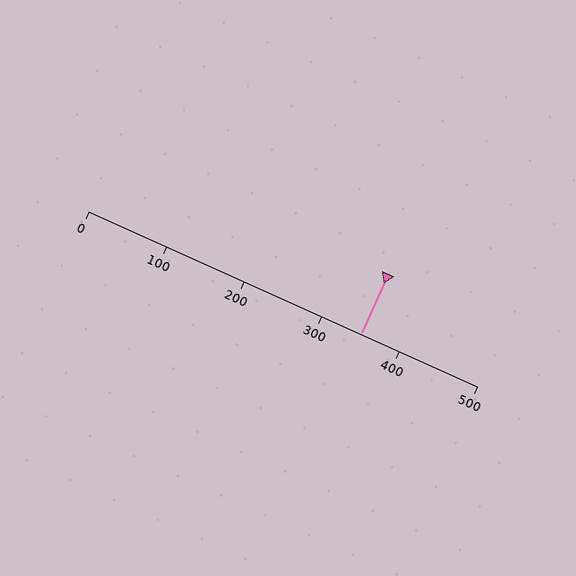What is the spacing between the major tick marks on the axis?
The major ticks are spaced 100 apart.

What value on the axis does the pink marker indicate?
The marker indicates approximately 350.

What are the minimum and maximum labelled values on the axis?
The axis runs from 0 to 500.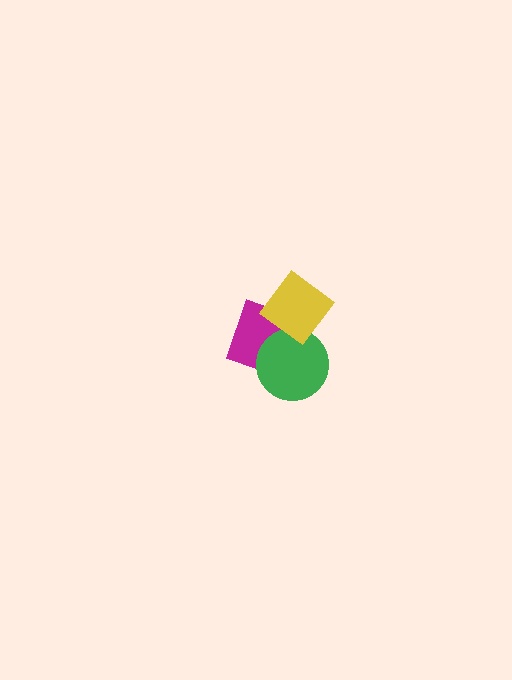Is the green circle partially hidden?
Yes, it is partially covered by another shape.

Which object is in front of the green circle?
The yellow diamond is in front of the green circle.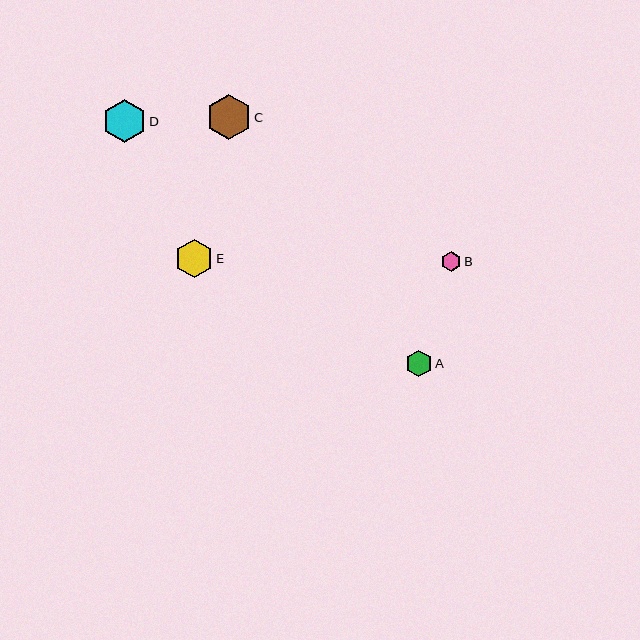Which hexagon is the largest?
Hexagon C is the largest with a size of approximately 45 pixels.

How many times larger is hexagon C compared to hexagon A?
Hexagon C is approximately 1.7 times the size of hexagon A.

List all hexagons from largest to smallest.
From largest to smallest: C, D, E, A, B.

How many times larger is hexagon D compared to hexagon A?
Hexagon D is approximately 1.6 times the size of hexagon A.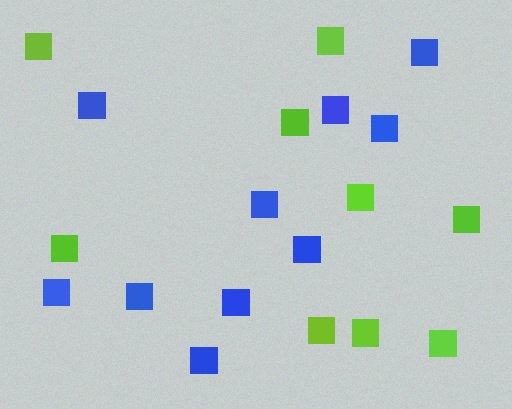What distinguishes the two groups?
There are 2 groups: one group of blue squares (10) and one group of lime squares (9).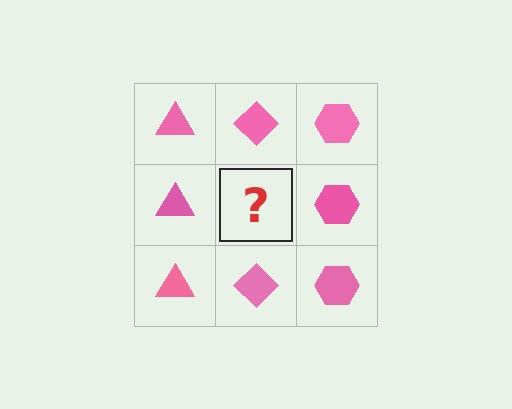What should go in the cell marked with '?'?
The missing cell should contain a pink diamond.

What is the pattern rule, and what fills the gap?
The rule is that each column has a consistent shape. The gap should be filled with a pink diamond.